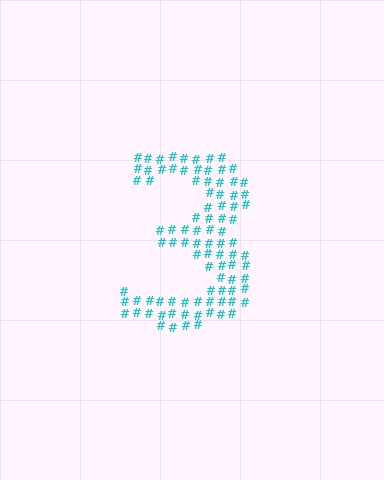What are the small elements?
The small elements are hash symbols.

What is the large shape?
The large shape is the digit 3.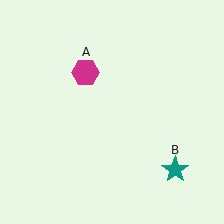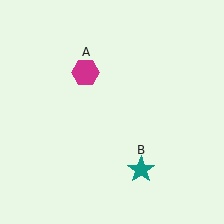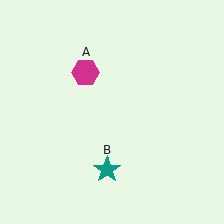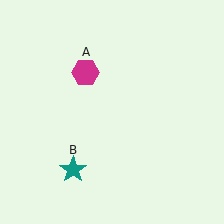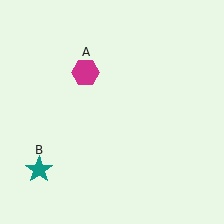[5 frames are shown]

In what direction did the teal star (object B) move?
The teal star (object B) moved left.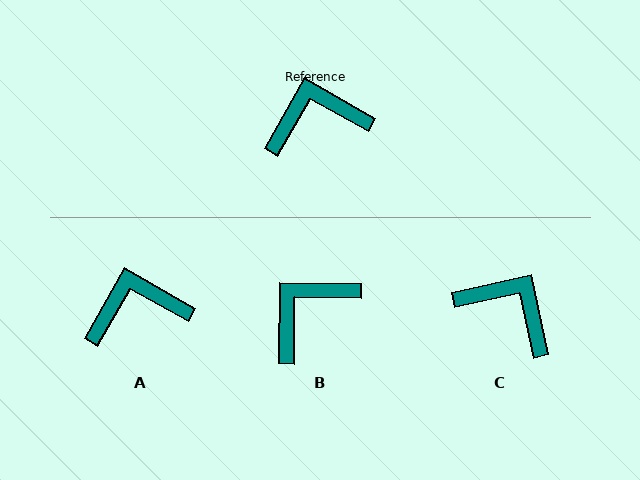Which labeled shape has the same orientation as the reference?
A.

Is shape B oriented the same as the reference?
No, it is off by about 29 degrees.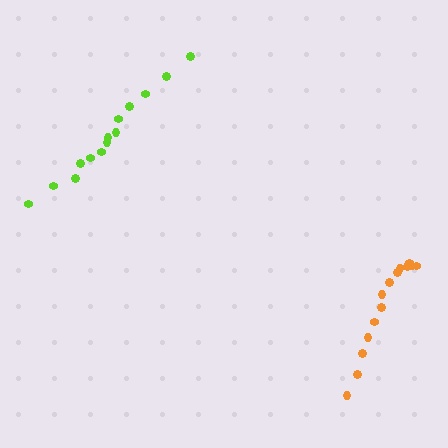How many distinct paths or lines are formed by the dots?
There are 2 distinct paths.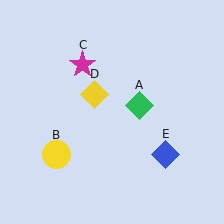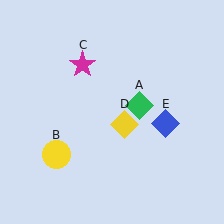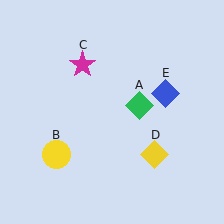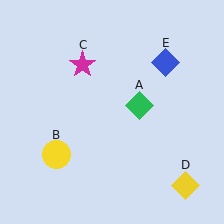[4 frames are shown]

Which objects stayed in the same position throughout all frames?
Green diamond (object A) and yellow circle (object B) and magenta star (object C) remained stationary.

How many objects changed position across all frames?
2 objects changed position: yellow diamond (object D), blue diamond (object E).